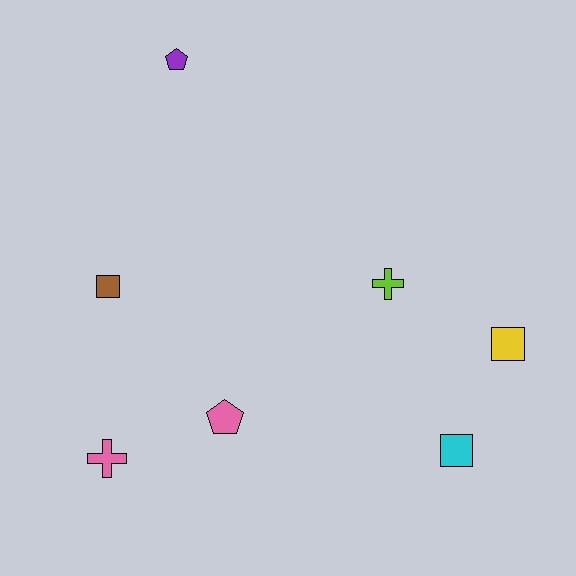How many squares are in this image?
There are 3 squares.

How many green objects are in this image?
There are no green objects.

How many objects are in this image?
There are 7 objects.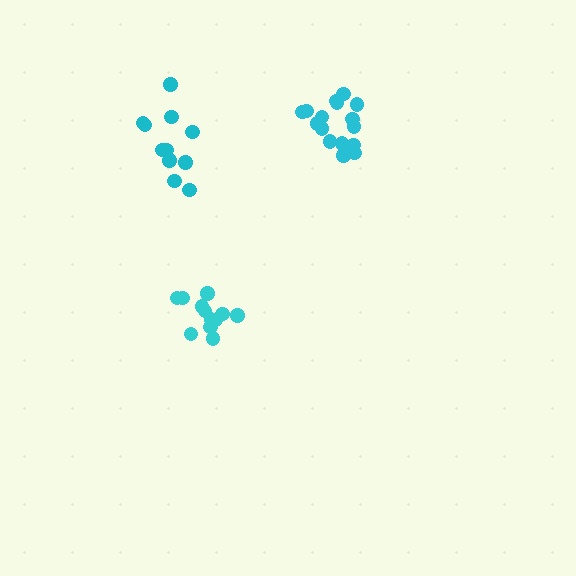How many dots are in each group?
Group 1: 16 dots, Group 2: 12 dots, Group 3: 11 dots (39 total).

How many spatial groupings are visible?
There are 3 spatial groupings.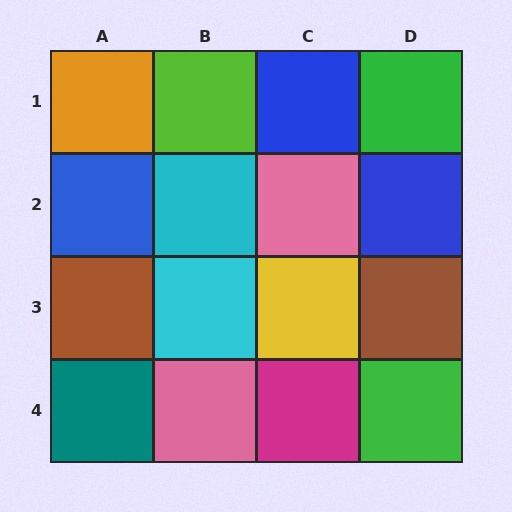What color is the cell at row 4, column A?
Teal.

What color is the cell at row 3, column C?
Yellow.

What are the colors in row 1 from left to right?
Orange, lime, blue, green.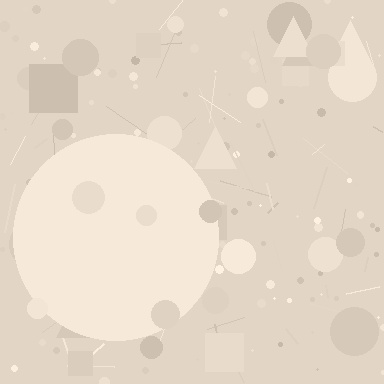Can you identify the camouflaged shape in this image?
The camouflaged shape is a circle.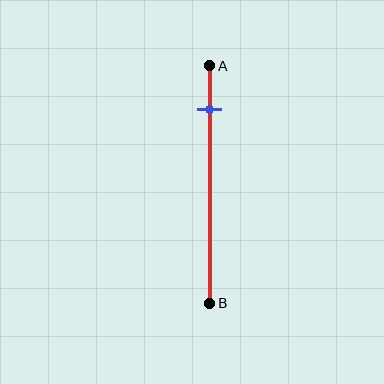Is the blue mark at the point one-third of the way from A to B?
No, the mark is at about 20% from A, not at the 33% one-third point.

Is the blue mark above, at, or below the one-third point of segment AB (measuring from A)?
The blue mark is above the one-third point of segment AB.